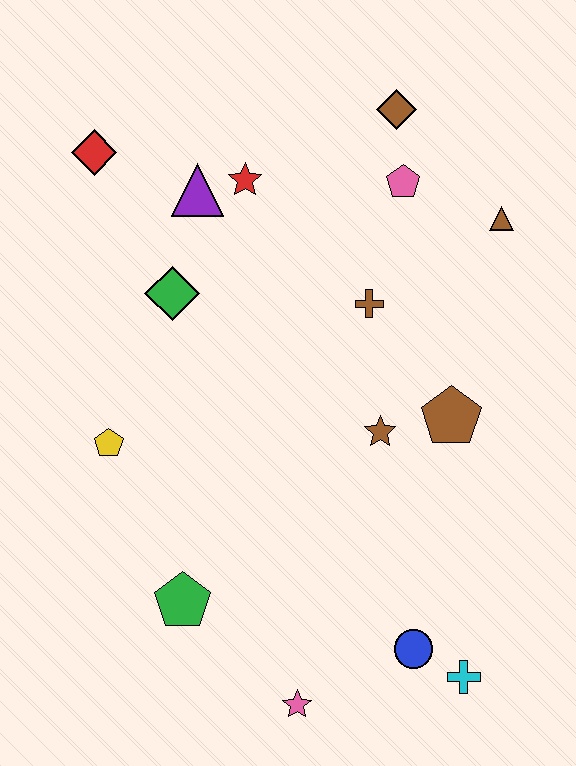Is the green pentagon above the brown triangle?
No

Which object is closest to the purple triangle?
The red star is closest to the purple triangle.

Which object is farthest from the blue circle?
The red diamond is farthest from the blue circle.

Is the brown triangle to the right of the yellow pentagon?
Yes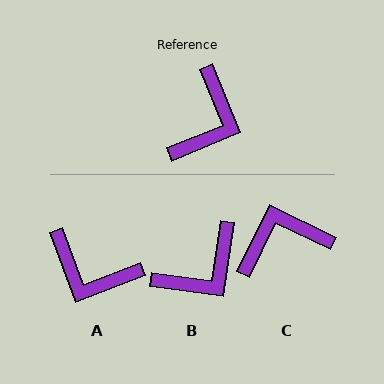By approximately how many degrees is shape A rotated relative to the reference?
Approximately 91 degrees clockwise.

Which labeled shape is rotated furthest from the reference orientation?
C, about 132 degrees away.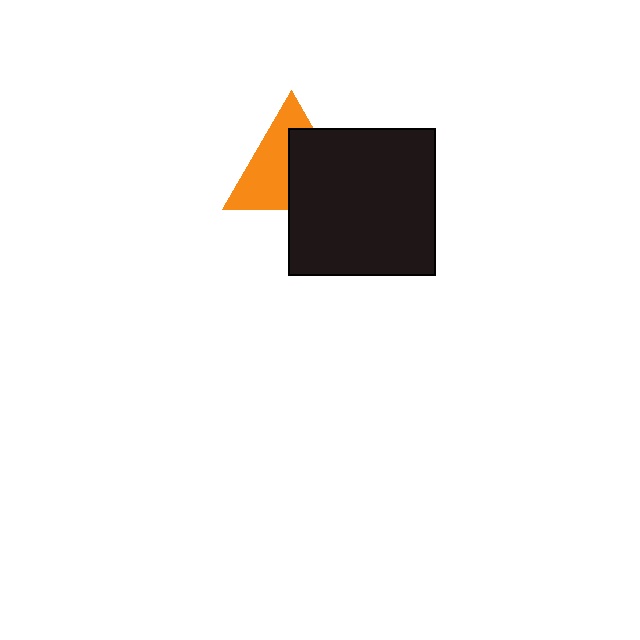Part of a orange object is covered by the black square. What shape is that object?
It is a triangle.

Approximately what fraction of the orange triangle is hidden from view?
Roughly 49% of the orange triangle is hidden behind the black square.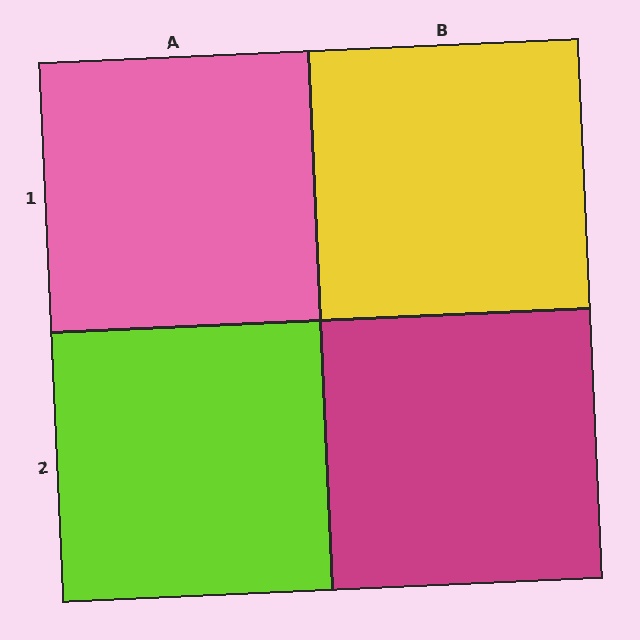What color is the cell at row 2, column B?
Magenta.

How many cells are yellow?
1 cell is yellow.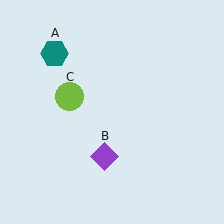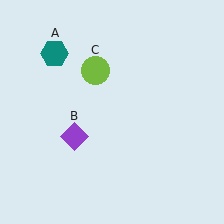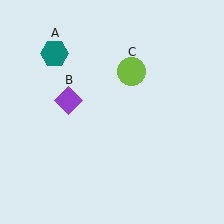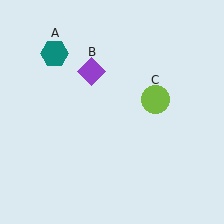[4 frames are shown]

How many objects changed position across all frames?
2 objects changed position: purple diamond (object B), lime circle (object C).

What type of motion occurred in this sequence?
The purple diamond (object B), lime circle (object C) rotated clockwise around the center of the scene.